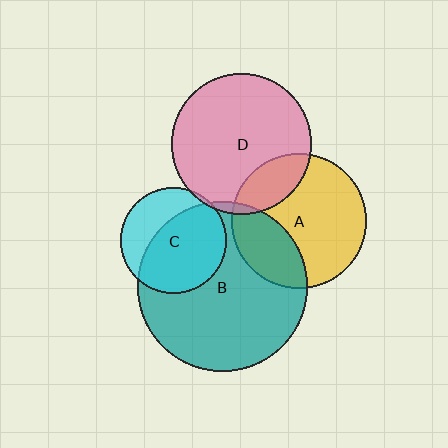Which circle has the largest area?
Circle B (teal).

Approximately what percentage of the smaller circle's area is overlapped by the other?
Approximately 65%.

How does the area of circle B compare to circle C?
Approximately 2.6 times.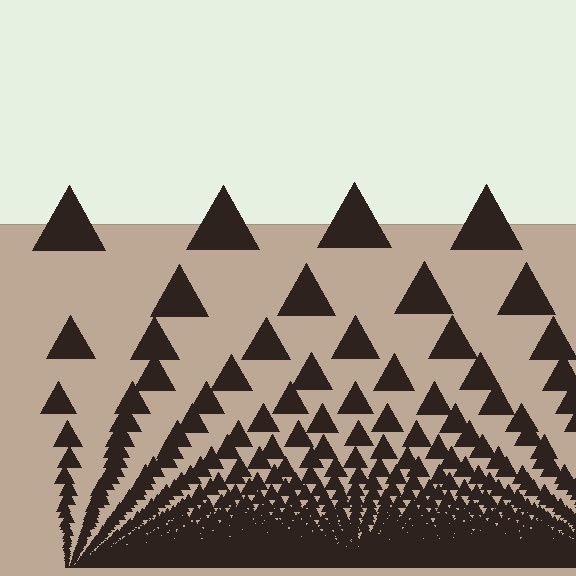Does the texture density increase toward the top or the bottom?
Density increases toward the bottom.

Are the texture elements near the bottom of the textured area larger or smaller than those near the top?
Smaller. The gradient is inverted — elements near the bottom are smaller and denser.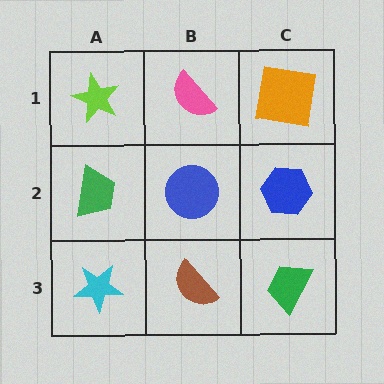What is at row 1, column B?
A pink semicircle.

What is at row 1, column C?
An orange square.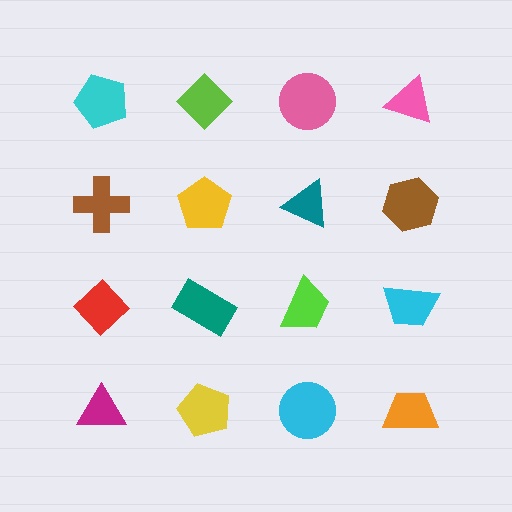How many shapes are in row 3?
4 shapes.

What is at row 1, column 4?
A pink triangle.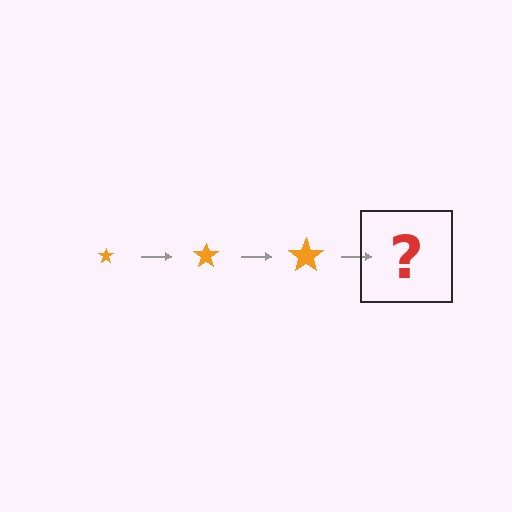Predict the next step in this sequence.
The next step is an orange star, larger than the previous one.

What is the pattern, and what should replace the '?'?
The pattern is that the star gets progressively larger each step. The '?' should be an orange star, larger than the previous one.